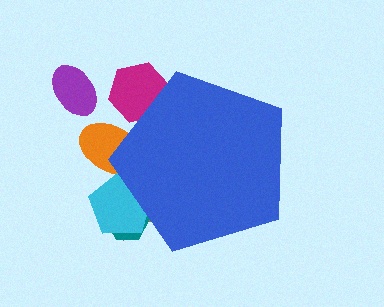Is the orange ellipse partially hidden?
Yes, the orange ellipse is partially hidden behind the blue pentagon.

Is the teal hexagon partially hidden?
Yes, the teal hexagon is partially hidden behind the blue pentagon.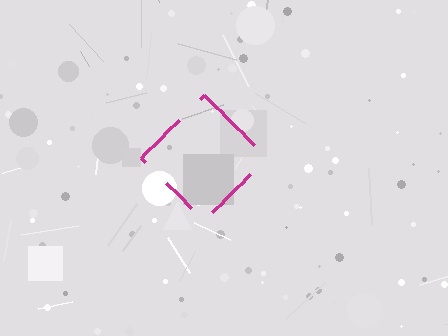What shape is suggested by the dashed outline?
The dashed outline suggests a diamond.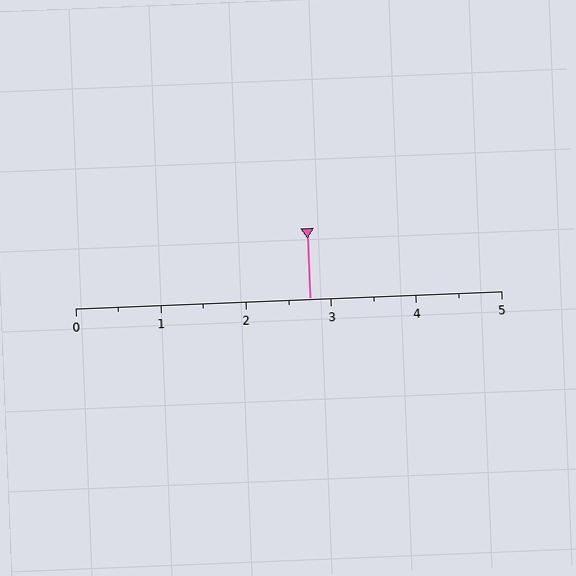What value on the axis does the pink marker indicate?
The marker indicates approximately 2.8.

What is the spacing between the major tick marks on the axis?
The major ticks are spaced 1 apart.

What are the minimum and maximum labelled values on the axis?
The axis runs from 0 to 5.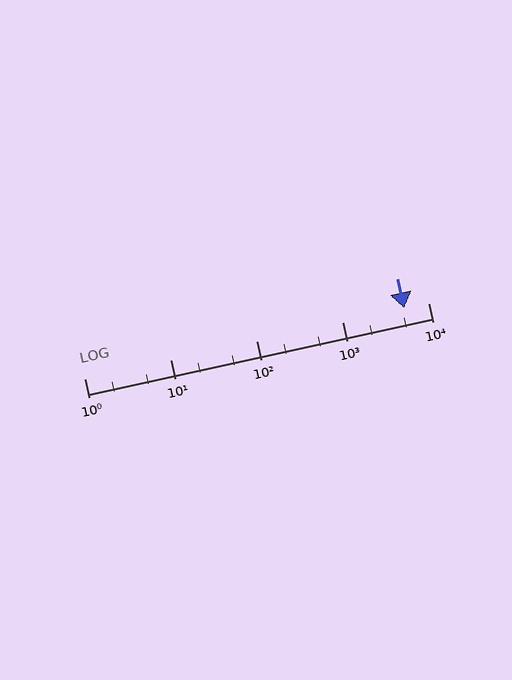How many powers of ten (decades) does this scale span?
The scale spans 4 decades, from 1 to 10000.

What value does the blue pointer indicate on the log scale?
The pointer indicates approximately 5200.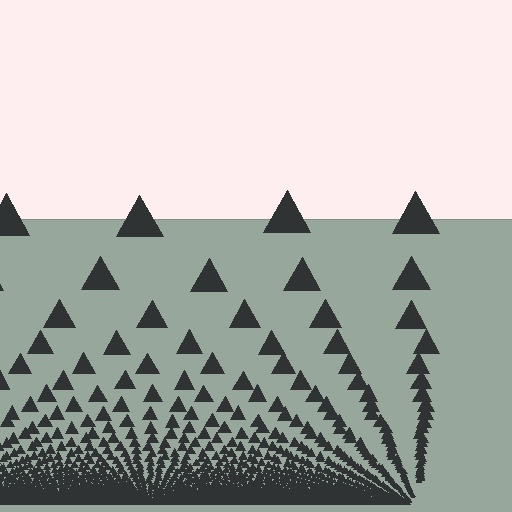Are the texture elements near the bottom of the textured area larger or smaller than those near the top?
Smaller. The gradient is inverted — elements near the bottom are smaller and denser.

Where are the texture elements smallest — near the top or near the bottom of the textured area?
Near the bottom.